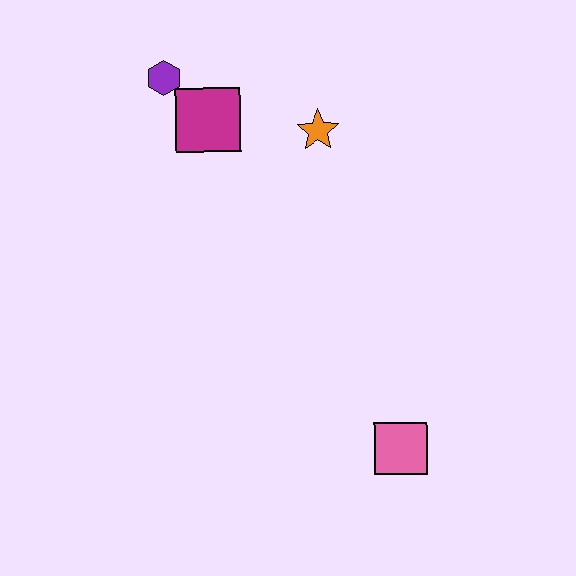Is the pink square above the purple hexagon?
No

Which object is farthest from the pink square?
The purple hexagon is farthest from the pink square.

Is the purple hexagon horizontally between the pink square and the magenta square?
No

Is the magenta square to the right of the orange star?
No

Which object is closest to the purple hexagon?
The magenta square is closest to the purple hexagon.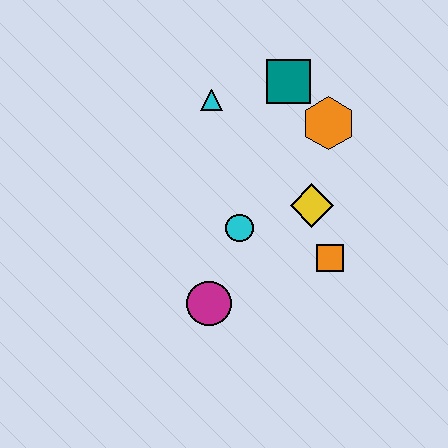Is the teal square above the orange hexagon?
Yes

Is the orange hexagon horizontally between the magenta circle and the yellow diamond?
No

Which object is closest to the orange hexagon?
The teal square is closest to the orange hexagon.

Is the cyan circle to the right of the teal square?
No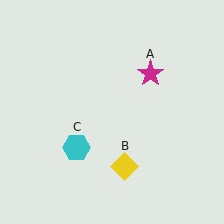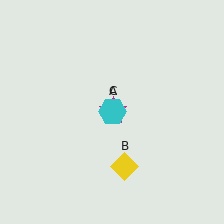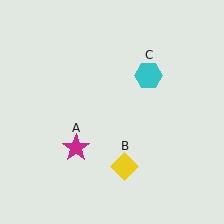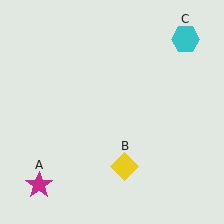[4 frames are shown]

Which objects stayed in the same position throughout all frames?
Yellow diamond (object B) remained stationary.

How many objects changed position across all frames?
2 objects changed position: magenta star (object A), cyan hexagon (object C).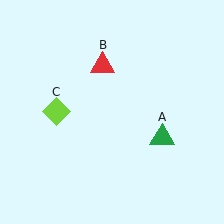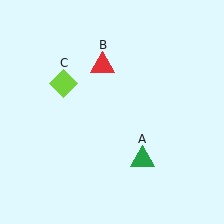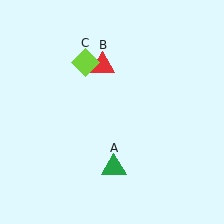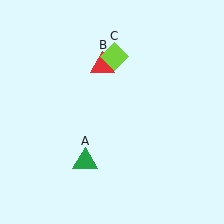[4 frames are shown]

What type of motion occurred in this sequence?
The green triangle (object A), lime diamond (object C) rotated clockwise around the center of the scene.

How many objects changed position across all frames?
2 objects changed position: green triangle (object A), lime diamond (object C).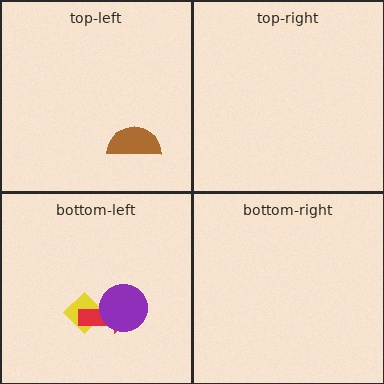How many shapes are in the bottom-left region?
3.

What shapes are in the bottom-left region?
The yellow diamond, the red arrow, the purple circle.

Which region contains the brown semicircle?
The top-left region.